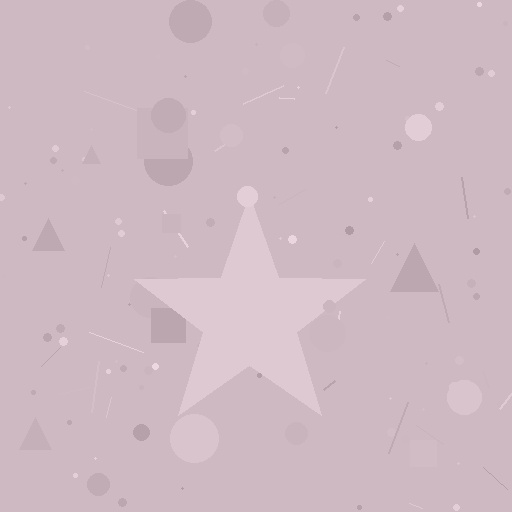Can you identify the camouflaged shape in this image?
The camouflaged shape is a star.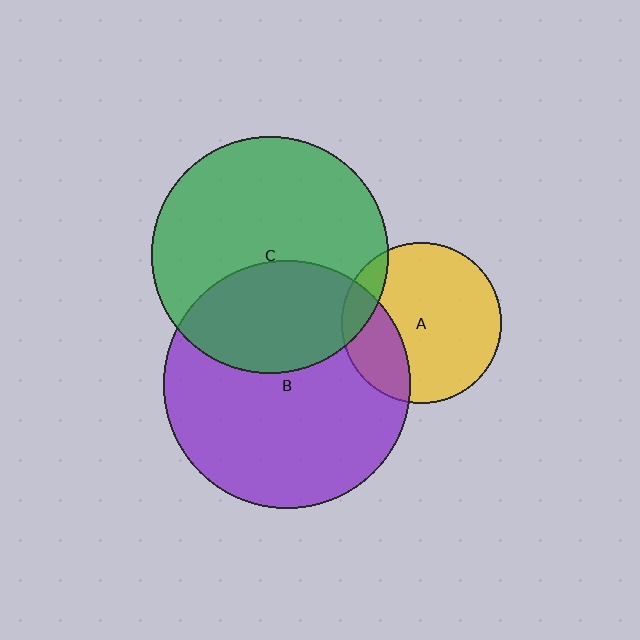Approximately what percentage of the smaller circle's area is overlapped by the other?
Approximately 35%.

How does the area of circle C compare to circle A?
Approximately 2.2 times.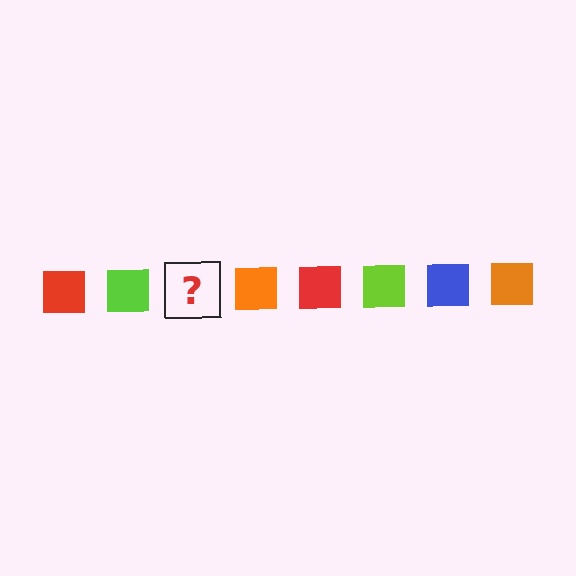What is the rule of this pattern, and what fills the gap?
The rule is that the pattern cycles through red, lime, blue, orange squares. The gap should be filled with a blue square.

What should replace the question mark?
The question mark should be replaced with a blue square.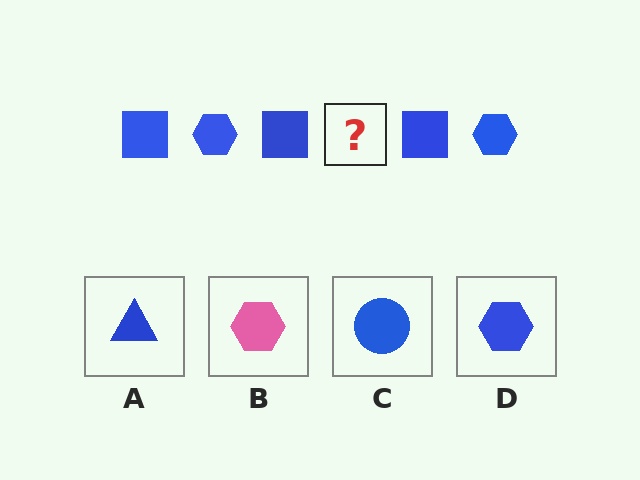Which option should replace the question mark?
Option D.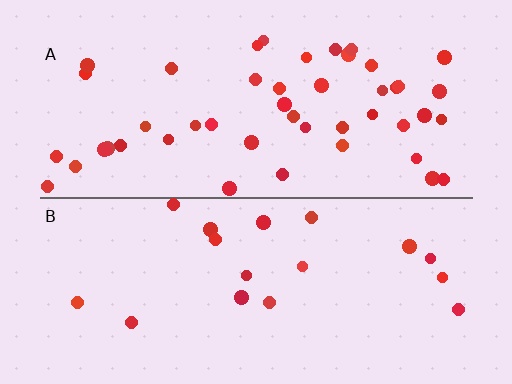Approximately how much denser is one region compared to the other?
Approximately 2.7× — region A over region B.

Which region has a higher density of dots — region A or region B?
A (the top).